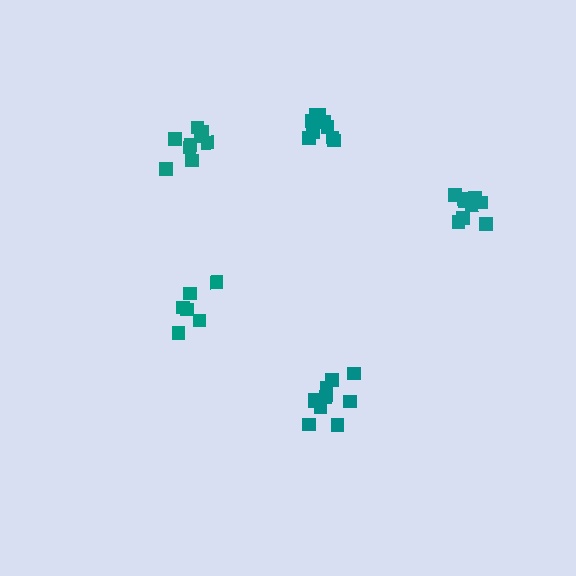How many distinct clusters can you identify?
There are 5 distinct clusters.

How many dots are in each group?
Group 1: 11 dots, Group 2: 11 dots, Group 3: 10 dots, Group 4: 9 dots, Group 5: 6 dots (47 total).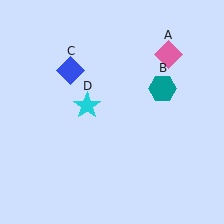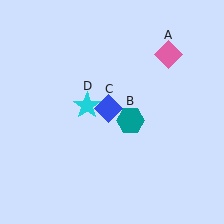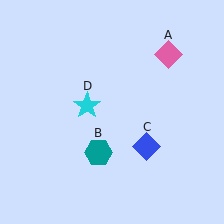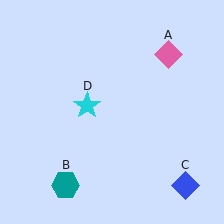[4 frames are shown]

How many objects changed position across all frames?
2 objects changed position: teal hexagon (object B), blue diamond (object C).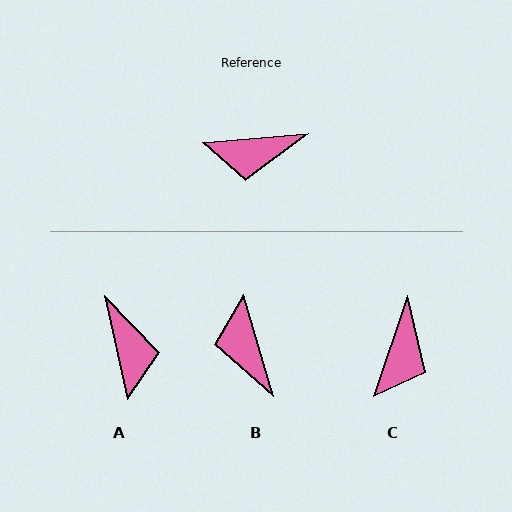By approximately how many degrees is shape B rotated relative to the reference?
Approximately 78 degrees clockwise.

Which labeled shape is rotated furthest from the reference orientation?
A, about 97 degrees away.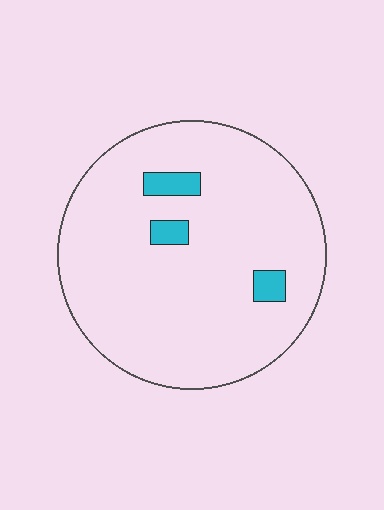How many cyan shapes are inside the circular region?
3.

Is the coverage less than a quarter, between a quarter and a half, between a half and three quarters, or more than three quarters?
Less than a quarter.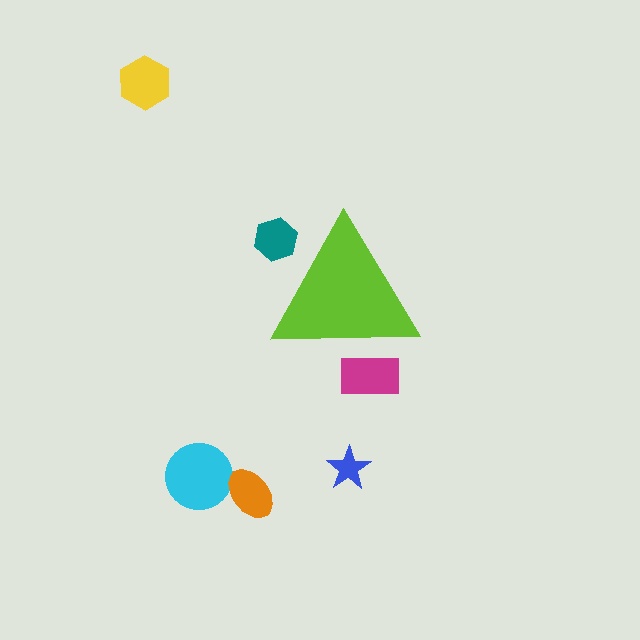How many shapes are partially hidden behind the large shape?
2 shapes are partially hidden.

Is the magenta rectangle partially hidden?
Yes, the magenta rectangle is partially hidden behind the lime triangle.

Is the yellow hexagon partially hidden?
No, the yellow hexagon is fully visible.